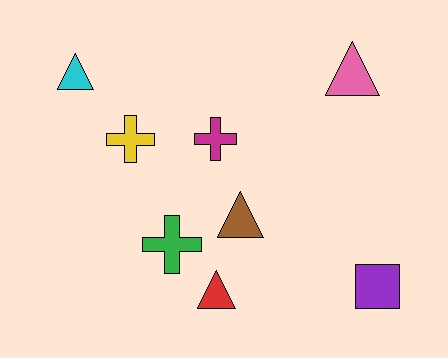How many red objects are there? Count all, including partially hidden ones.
There is 1 red object.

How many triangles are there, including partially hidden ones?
There are 4 triangles.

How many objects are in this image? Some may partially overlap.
There are 8 objects.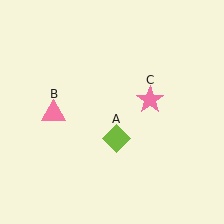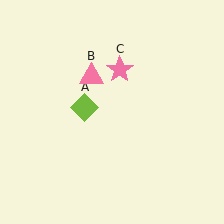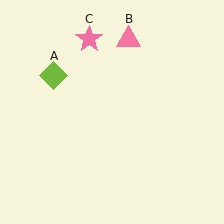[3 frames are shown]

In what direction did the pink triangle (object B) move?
The pink triangle (object B) moved up and to the right.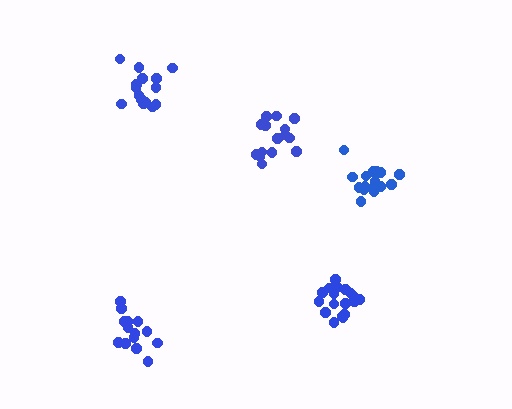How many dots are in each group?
Group 1: 14 dots, Group 2: 15 dots, Group 3: 18 dots, Group 4: 15 dots, Group 5: 19 dots (81 total).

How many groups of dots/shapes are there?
There are 5 groups.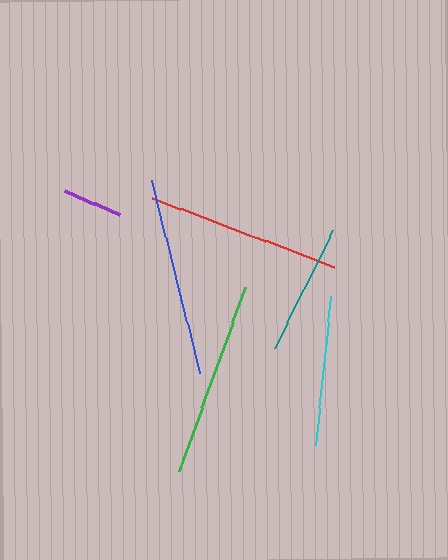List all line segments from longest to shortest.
From longest to shortest: blue, green, red, cyan, teal, purple.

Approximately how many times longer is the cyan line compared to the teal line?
The cyan line is approximately 1.1 times the length of the teal line.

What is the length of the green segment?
The green segment is approximately 195 pixels long.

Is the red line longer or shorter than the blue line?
The blue line is longer than the red line.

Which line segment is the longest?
The blue line is the longest at approximately 199 pixels.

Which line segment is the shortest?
The purple line is the shortest at approximately 61 pixels.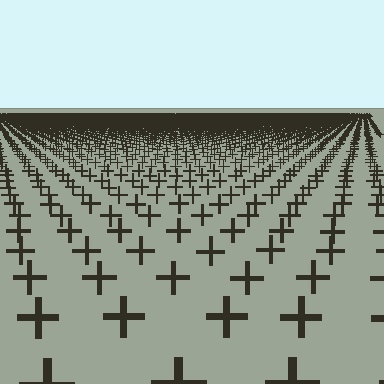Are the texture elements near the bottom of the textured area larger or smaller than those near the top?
Larger. Near the bottom, elements are closer to the viewer and appear at a bigger on-screen size.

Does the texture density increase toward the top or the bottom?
Density increases toward the top.